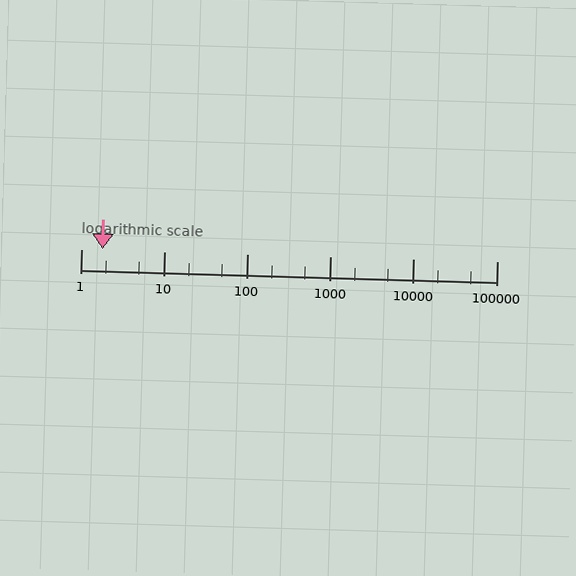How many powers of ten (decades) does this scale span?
The scale spans 5 decades, from 1 to 100000.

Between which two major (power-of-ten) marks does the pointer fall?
The pointer is between 1 and 10.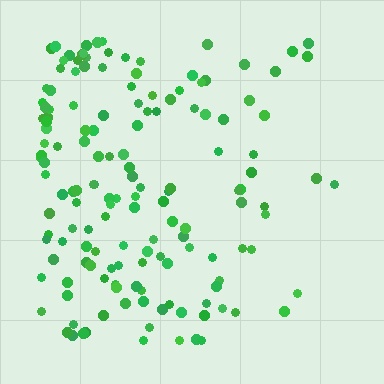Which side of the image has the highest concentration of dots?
The left.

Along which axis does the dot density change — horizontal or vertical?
Horizontal.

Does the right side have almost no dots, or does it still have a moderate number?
Still a moderate number, just noticeably fewer than the left.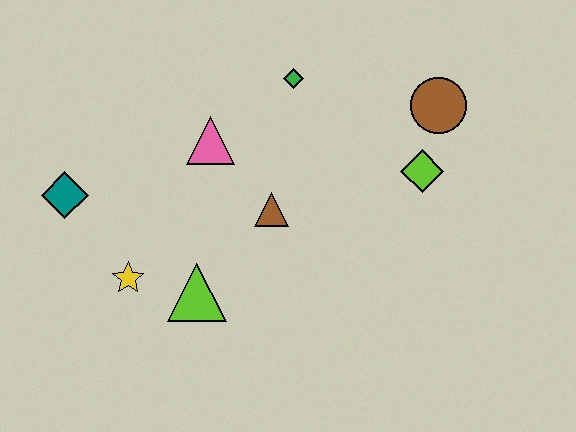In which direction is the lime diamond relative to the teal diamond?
The lime diamond is to the right of the teal diamond.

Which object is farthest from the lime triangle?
The brown circle is farthest from the lime triangle.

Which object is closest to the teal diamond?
The yellow star is closest to the teal diamond.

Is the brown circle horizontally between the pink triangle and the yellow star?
No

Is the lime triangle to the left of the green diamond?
Yes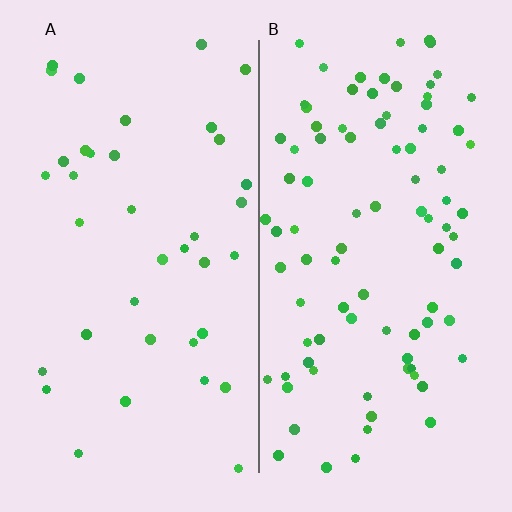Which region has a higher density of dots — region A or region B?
B (the right).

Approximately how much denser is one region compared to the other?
Approximately 2.4× — region B over region A.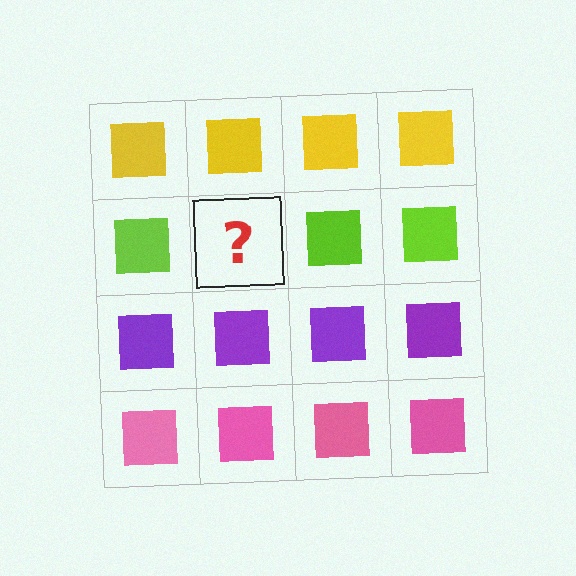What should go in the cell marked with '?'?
The missing cell should contain a lime square.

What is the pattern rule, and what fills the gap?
The rule is that each row has a consistent color. The gap should be filled with a lime square.